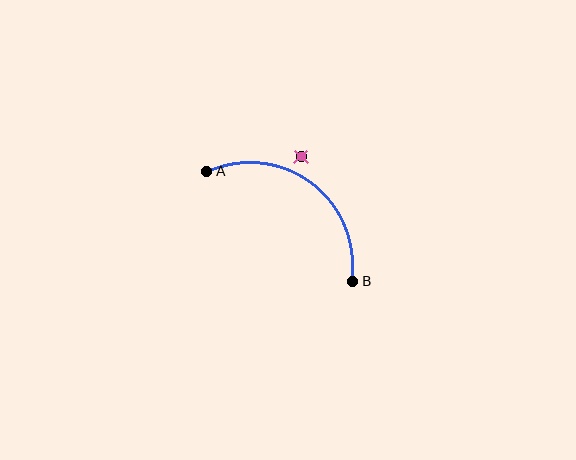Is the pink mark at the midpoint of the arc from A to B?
No — the pink mark does not lie on the arc at all. It sits slightly outside the curve.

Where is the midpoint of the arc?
The arc midpoint is the point on the curve farthest from the straight line joining A and B. It sits above and to the right of that line.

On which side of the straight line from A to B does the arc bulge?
The arc bulges above and to the right of the straight line connecting A and B.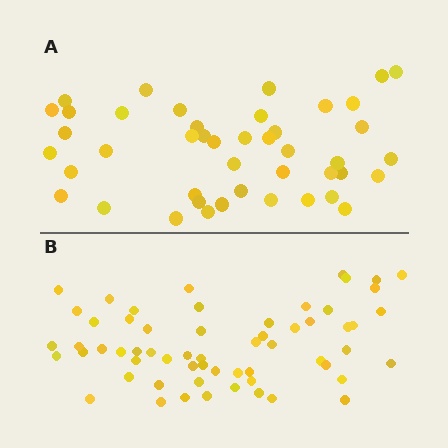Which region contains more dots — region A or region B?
Region B (the bottom region) has more dots.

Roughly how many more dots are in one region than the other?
Region B has approximately 15 more dots than region A.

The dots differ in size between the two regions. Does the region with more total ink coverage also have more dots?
No. Region A has more total ink coverage because its dots are larger, but region B actually contains more individual dots. Total area can be misleading — the number of items is what matters here.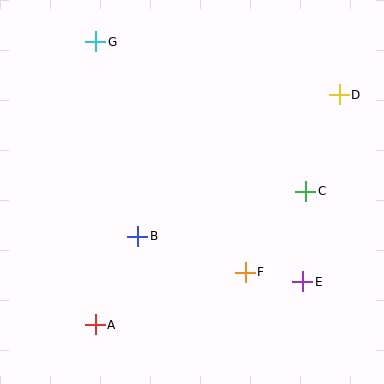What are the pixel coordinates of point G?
Point G is at (96, 42).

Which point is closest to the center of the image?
Point B at (138, 236) is closest to the center.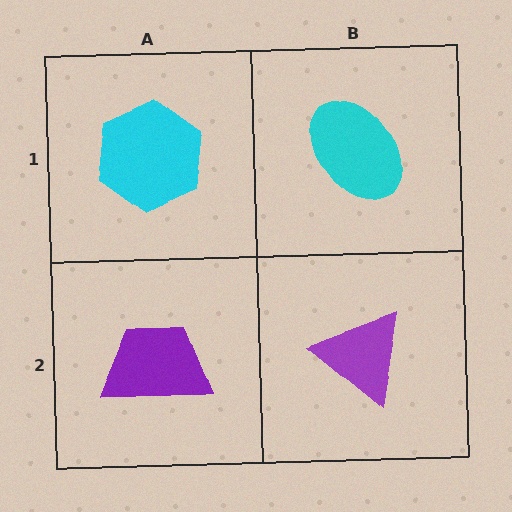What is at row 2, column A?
A purple trapezoid.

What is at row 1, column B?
A cyan ellipse.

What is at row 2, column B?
A purple triangle.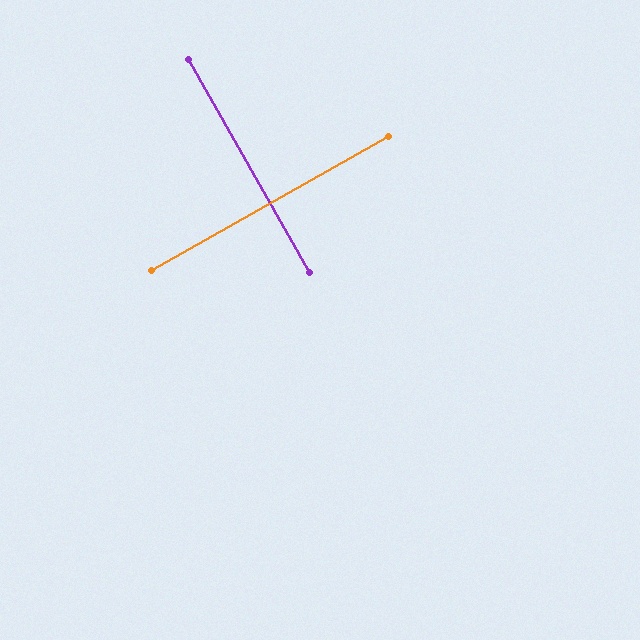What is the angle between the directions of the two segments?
Approximately 90 degrees.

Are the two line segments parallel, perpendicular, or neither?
Perpendicular — they meet at approximately 90°.